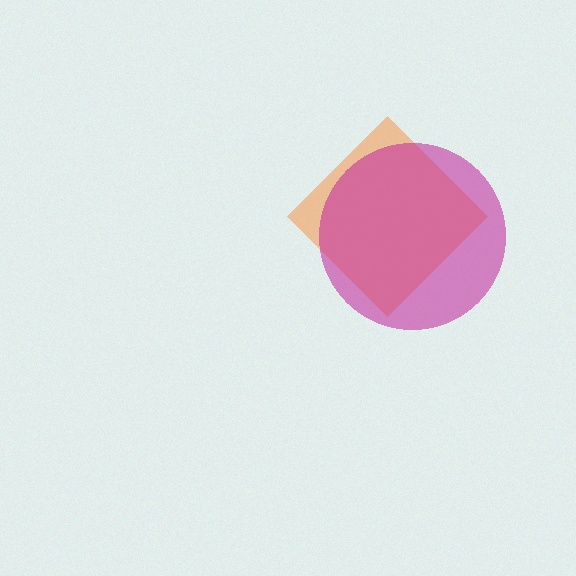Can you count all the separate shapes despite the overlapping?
Yes, there are 2 separate shapes.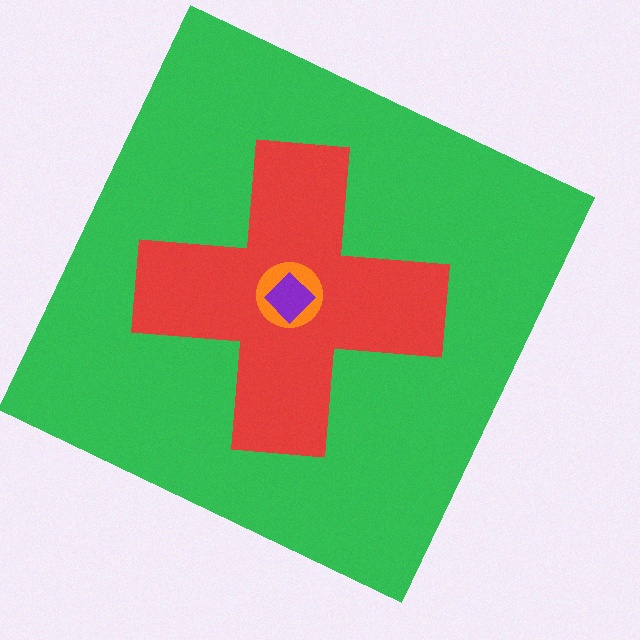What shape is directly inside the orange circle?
The purple diamond.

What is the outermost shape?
The green square.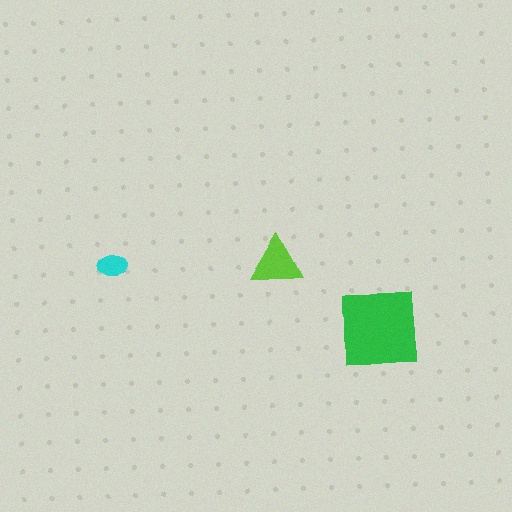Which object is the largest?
The green square.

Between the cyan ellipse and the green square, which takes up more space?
The green square.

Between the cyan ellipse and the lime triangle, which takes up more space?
The lime triangle.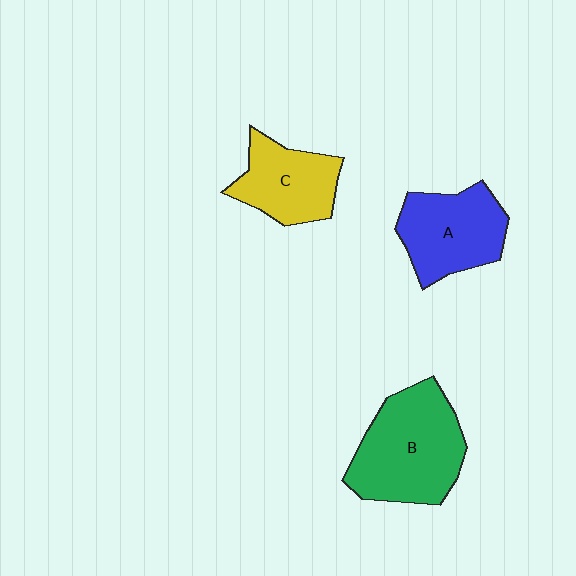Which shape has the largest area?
Shape B (green).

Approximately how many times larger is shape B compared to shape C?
Approximately 1.5 times.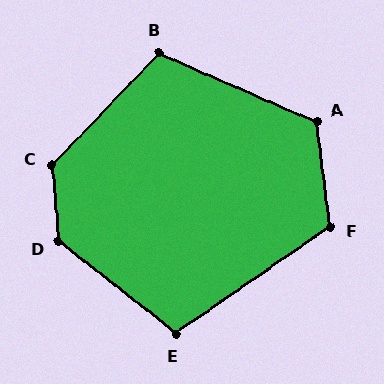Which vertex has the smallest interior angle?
E, at approximately 107 degrees.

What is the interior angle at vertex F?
Approximately 117 degrees (obtuse).